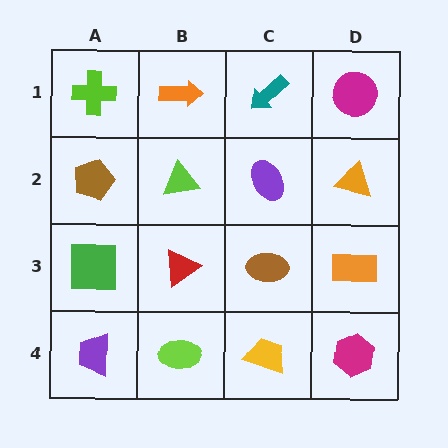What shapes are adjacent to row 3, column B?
A lime triangle (row 2, column B), a lime ellipse (row 4, column B), a green square (row 3, column A), a brown ellipse (row 3, column C).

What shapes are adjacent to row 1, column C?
A purple ellipse (row 2, column C), an orange arrow (row 1, column B), a magenta circle (row 1, column D).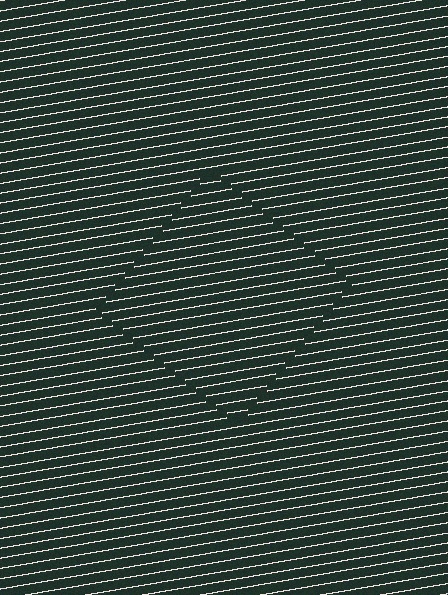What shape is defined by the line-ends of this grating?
An illusory square. The interior of the shape contains the same grating, shifted by half a period — the contour is defined by the phase discontinuity where line-ends from the inner and outer gratings abut.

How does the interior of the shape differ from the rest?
The interior of the shape contains the same grating, shifted by half a period — the contour is defined by the phase discontinuity where line-ends from the inner and outer gratings abut.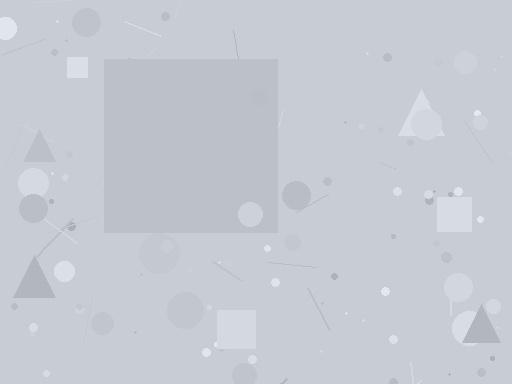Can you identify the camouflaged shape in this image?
The camouflaged shape is a square.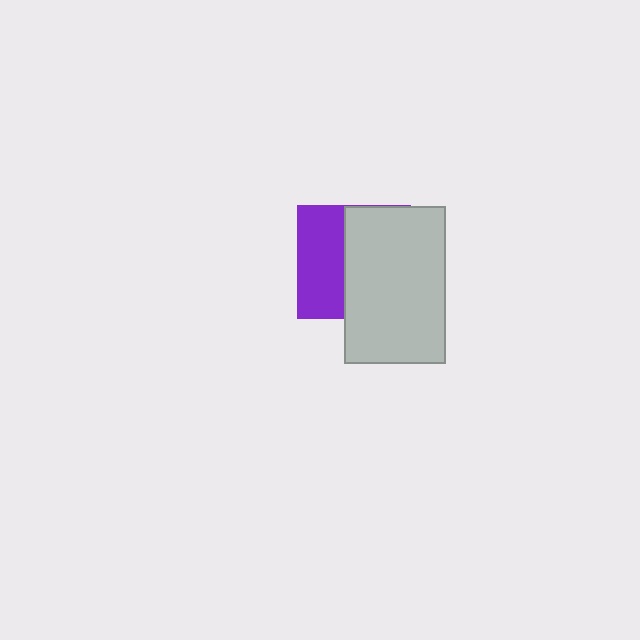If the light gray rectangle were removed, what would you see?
You would see the complete purple square.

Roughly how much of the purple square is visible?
A small part of it is visible (roughly 40%).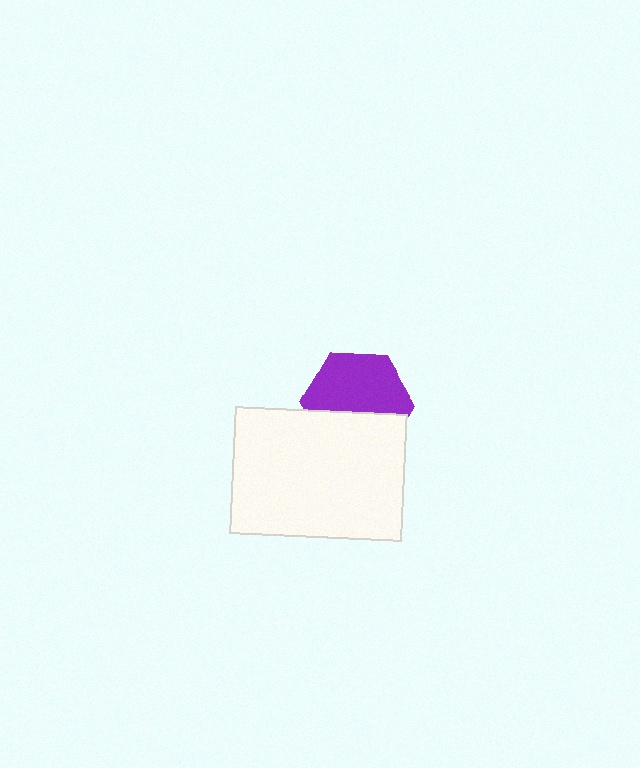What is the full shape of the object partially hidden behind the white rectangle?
The partially hidden object is a purple hexagon.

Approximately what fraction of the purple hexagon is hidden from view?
Roughly 40% of the purple hexagon is hidden behind the white rectangle.